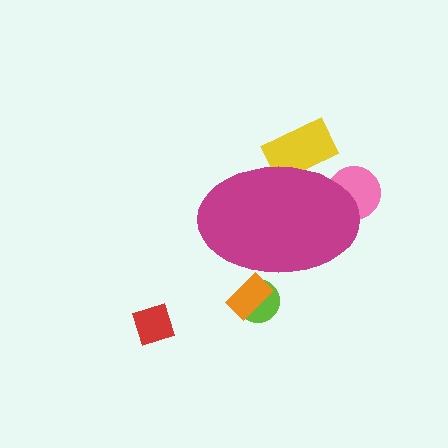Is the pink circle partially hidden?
Yes, the pink circle is partially hidden behind the magenta ellipse.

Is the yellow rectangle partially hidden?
Yes, the yellow rectangle is partially hidden behind the magenta ellipse.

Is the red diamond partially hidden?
No, the red diamond is fully visible.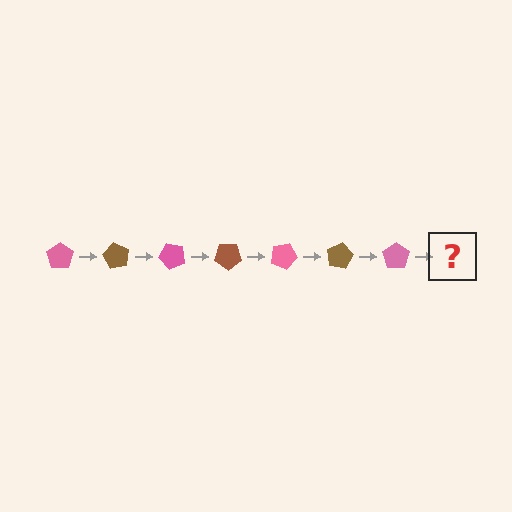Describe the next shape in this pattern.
It should be a brown pentagon, rotated 420 degrees from the start.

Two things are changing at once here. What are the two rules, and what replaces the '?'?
The two rules are that it rotates 60 degrees each step and the color cycles through pink and brown. The '?' should be a brown pentagon, rotated 420 degrees from the start.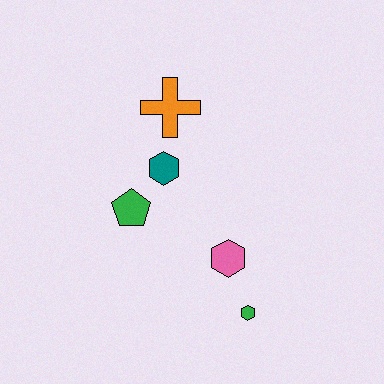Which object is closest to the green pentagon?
The teal hexagon is closest to the green pentagon.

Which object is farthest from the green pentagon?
The green hexagon is farthest from the green pentagon.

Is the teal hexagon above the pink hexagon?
Yes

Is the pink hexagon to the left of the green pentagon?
No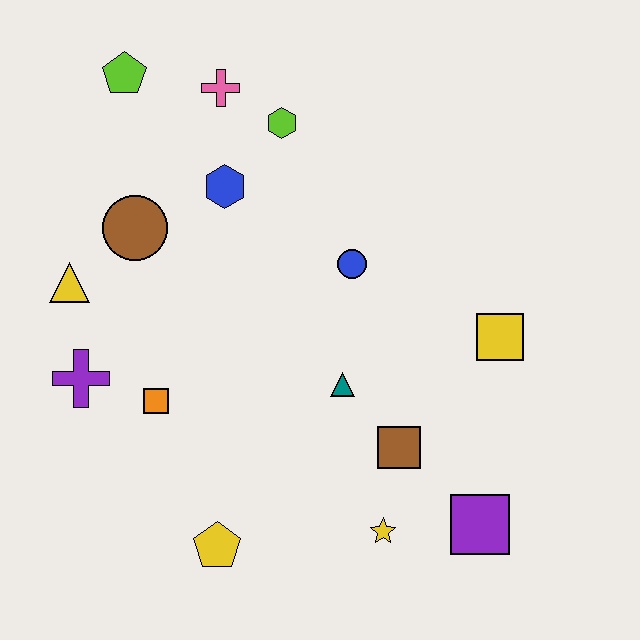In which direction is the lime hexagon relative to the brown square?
The lime hexagon is above the brown square.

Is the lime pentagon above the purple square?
Yes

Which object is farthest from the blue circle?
The yellow pentagon is farthest from the blue circle.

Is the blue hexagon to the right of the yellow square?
No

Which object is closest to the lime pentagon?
The pink cross is closest to the lime pentagon.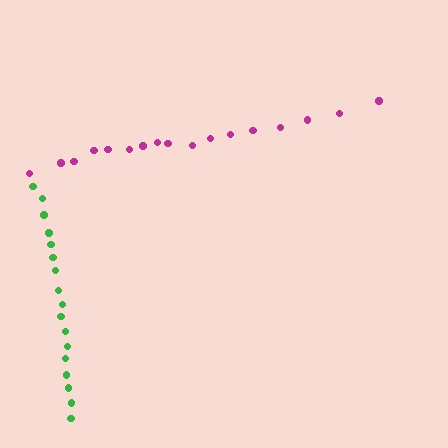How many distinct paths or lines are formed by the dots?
There are 2 distinct paths.